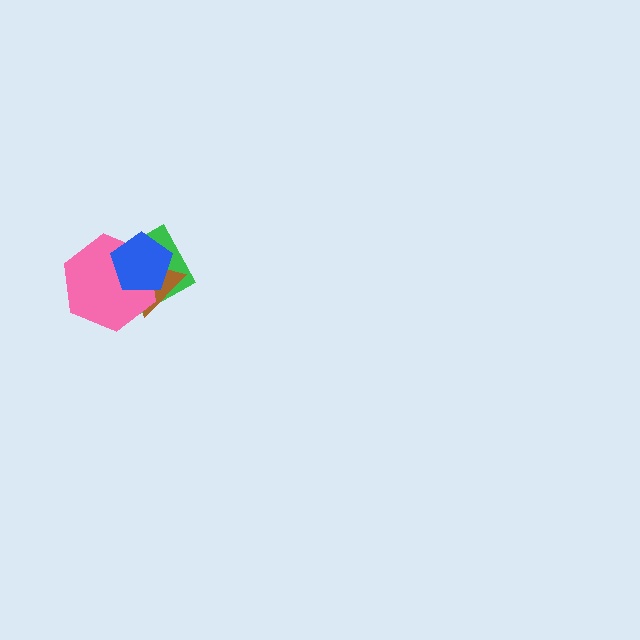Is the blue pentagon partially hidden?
No, no other shape covers it.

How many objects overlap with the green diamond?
3 objects overlap with the green diamond.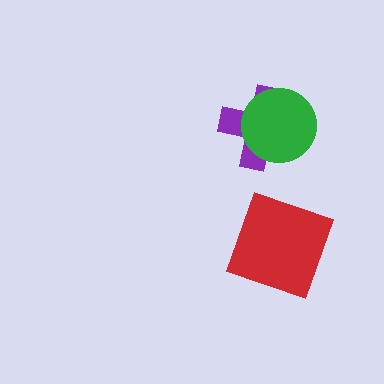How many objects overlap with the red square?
0 objects overlap with the red square.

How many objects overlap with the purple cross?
1 object overlaps with the purple cross.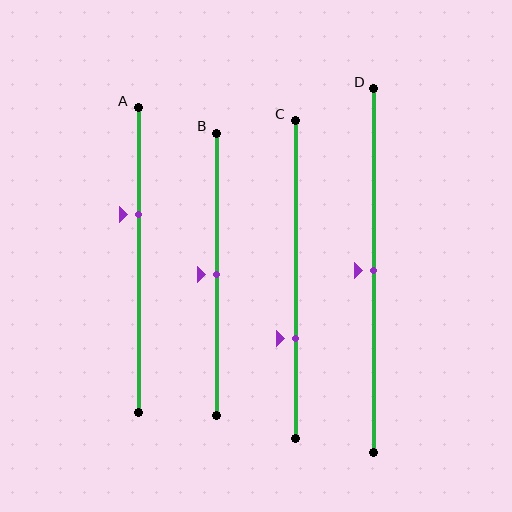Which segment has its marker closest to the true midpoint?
Segment B has its marker closest to the true midpoint.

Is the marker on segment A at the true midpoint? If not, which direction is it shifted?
No, the marker on segment A is shifted upward by about 15% of the segment length.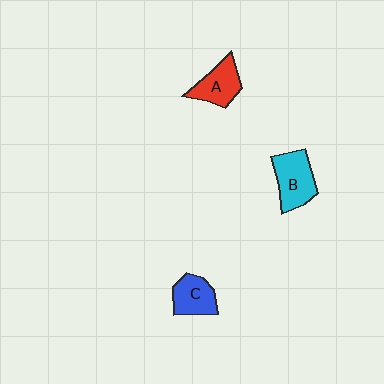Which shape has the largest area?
Shape B (cyan).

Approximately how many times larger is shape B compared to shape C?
Approximately 1.3 times.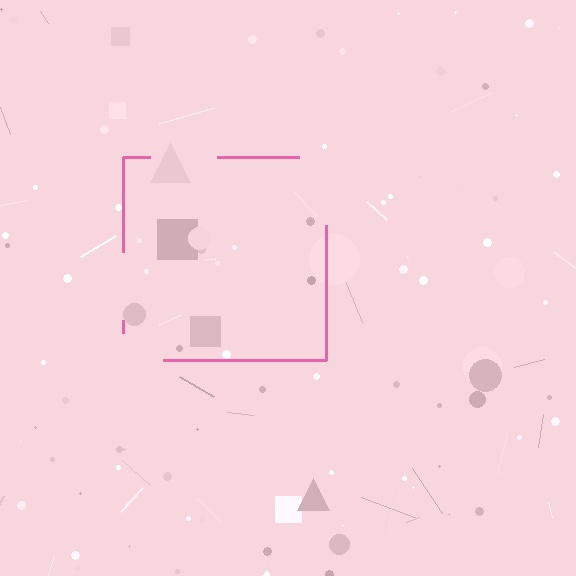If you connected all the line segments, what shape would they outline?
They would outline a square.